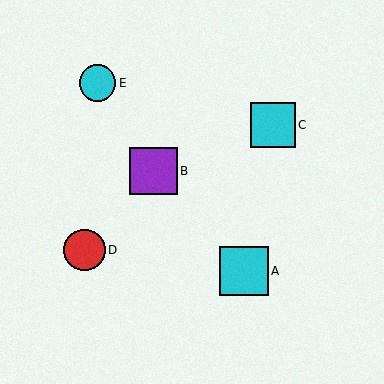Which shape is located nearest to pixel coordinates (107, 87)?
The cyan circle (labeled E) at (98, 83) is nearest to that location.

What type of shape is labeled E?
Shape E is a cyan circle.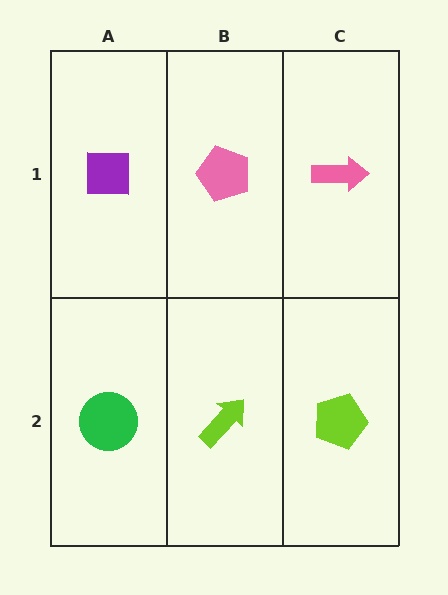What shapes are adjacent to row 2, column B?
A pink pentagon (row 1, column B), a green circle (row 2, column A), a lime pentagon (row 2, column C).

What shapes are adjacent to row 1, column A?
A green circle (row 2, column A), a pink pentagon (row 1, column B).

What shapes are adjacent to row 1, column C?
A lime pentagon (row 2, column C), a pink pentagon (row 1, column B).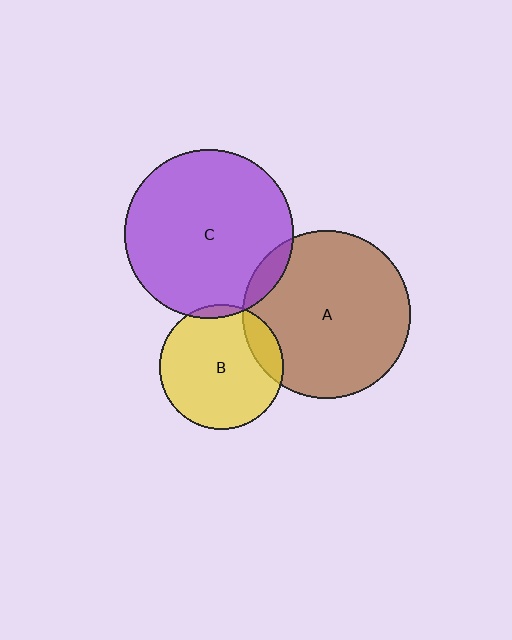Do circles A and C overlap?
Yes.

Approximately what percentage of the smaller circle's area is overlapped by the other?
Approximately 5%.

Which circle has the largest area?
Circle C (purple).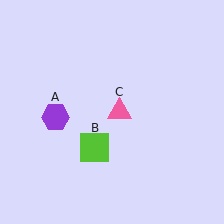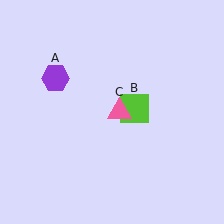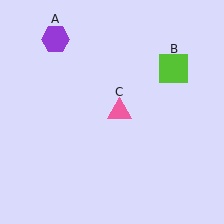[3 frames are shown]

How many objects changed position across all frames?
2 objects changed position: purple hexagon (object A), lime square (object B).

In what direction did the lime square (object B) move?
The lime square (object B) moved up and to the right.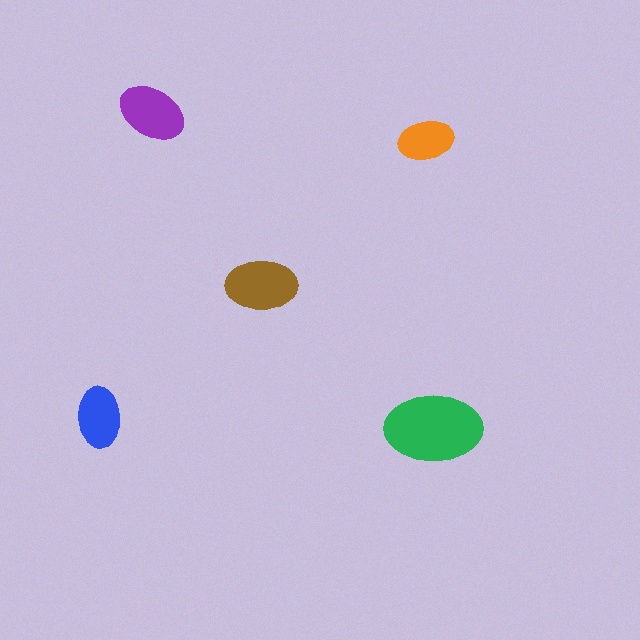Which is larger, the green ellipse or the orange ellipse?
The green one.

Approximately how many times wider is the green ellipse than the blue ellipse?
About 1.5 times wider.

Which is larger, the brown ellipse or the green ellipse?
The green one.